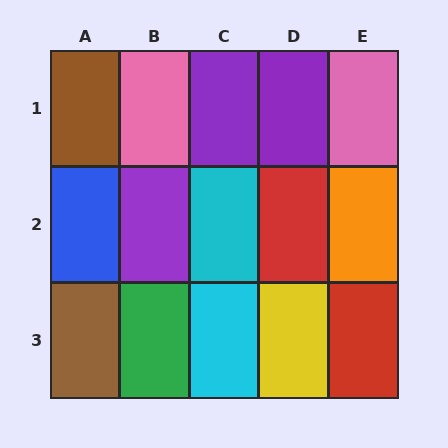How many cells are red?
2 cells are red.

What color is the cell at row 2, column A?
Blue.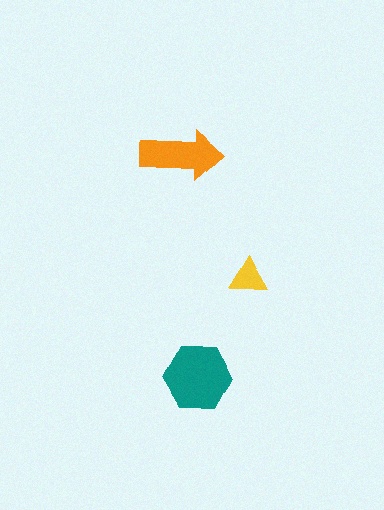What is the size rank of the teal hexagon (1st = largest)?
1st.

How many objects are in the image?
There are 3 objects in the image.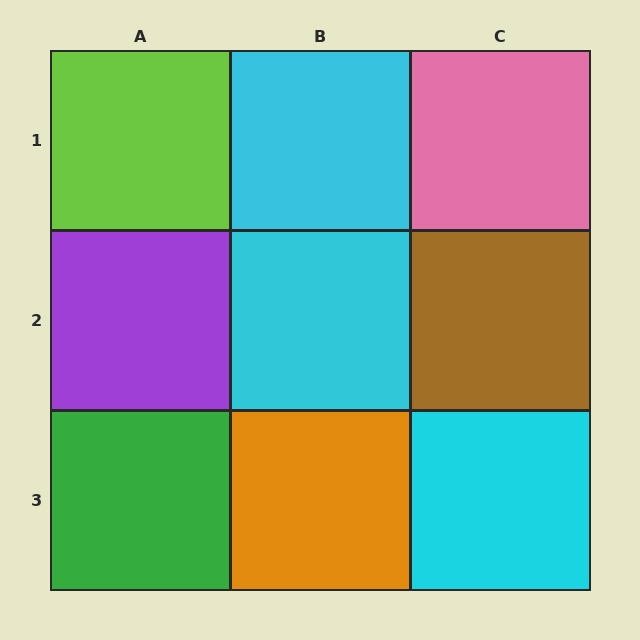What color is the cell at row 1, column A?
Lime.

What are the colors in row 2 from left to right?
Purple, cyan, brown.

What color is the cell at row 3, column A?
Green.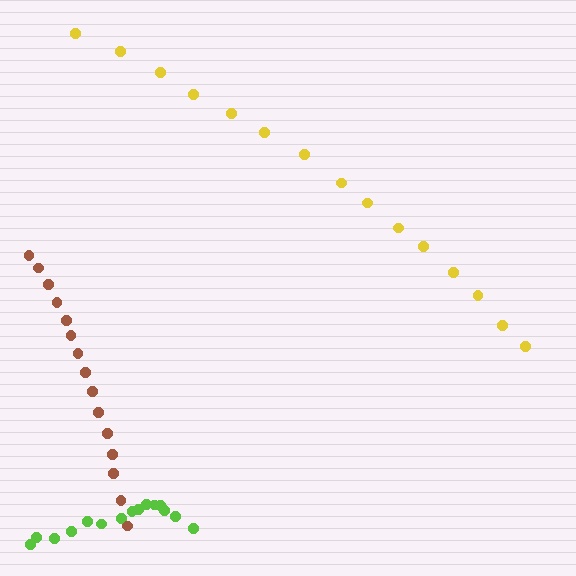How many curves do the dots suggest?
There are 3 distinct paths.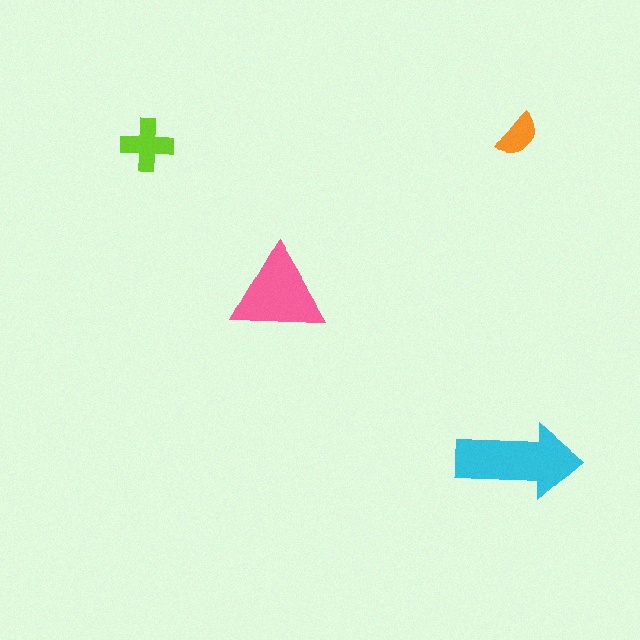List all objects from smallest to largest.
The orange semicircle, the lime cross, the pink triangle, the cyan arrow.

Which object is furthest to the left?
The lime cross is leftmost.